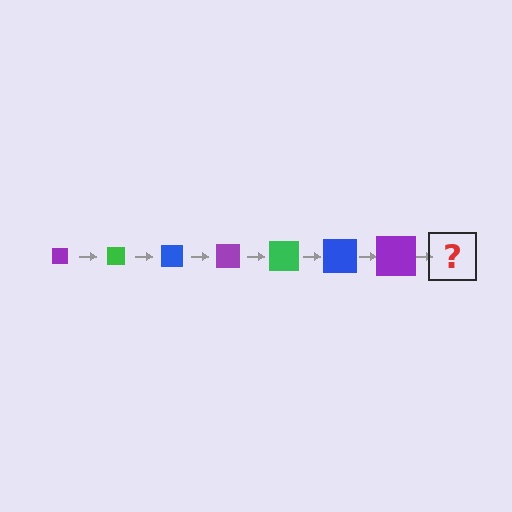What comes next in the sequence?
The next element should be a green square, larger than the previous one.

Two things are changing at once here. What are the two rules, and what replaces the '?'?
The two rules are that the square grows larger each step and the color cycles through purple, green, and blue. The '?' should be a green square, larger than the previous one.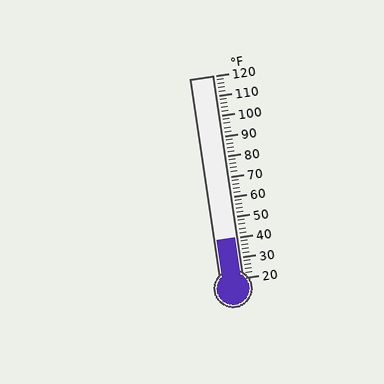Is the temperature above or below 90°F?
The temperature is below 90°F.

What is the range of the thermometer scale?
The thermometer scale ranges from 20°F to 120°F.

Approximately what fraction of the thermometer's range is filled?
The thermometer is filled to approximately 20% of its range.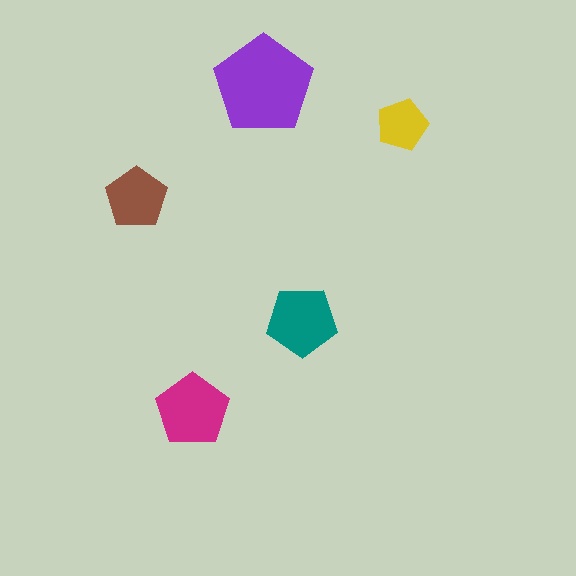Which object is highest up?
The purple pentagon is topmost.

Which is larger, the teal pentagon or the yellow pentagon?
The teal one.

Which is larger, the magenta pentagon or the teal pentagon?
The magenta one.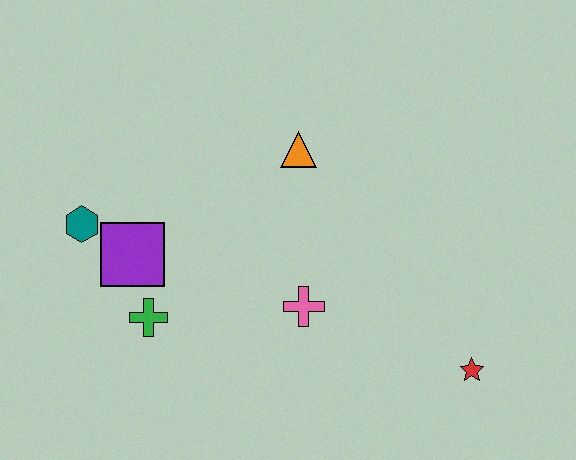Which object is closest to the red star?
The pink cross is closest to the red star.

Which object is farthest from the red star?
The teal hexagon is farthest from the red star.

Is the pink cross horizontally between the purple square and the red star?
Yes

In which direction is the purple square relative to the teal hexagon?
The purple square is to the right of the teal hexagon.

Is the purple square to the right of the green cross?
No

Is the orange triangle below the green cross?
No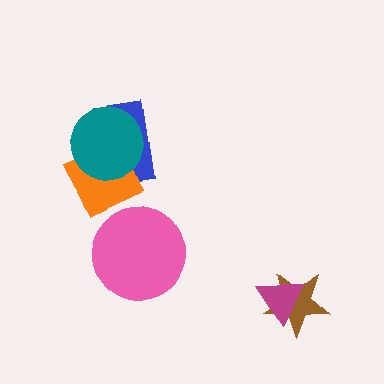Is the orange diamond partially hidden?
Yes, it is partially covered by another shape.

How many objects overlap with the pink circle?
0 objects overlap with the pink circle.